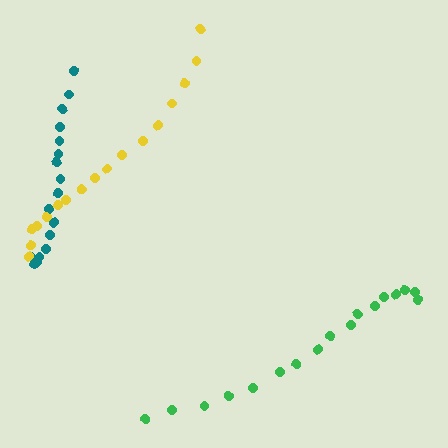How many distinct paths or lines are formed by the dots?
There are 3 distinct paths.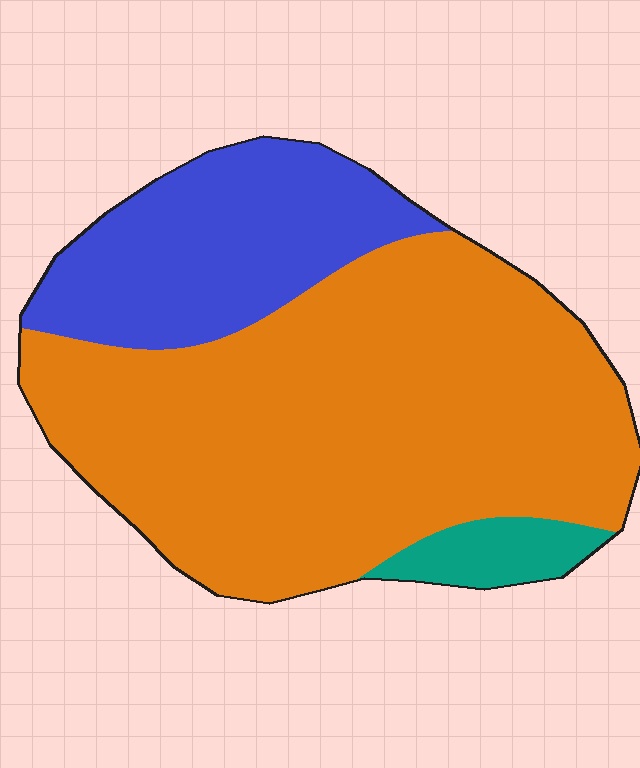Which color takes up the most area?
Orange, at roughly 70%.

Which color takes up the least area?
Teal, at roughly 5%.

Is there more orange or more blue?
Orange.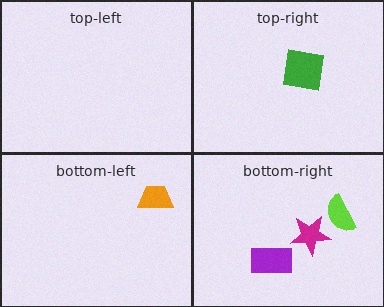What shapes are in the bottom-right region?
The lime semicircle, the purple rectangle, the magenta star.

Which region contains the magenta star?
The bottom-right region.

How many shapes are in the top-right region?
1.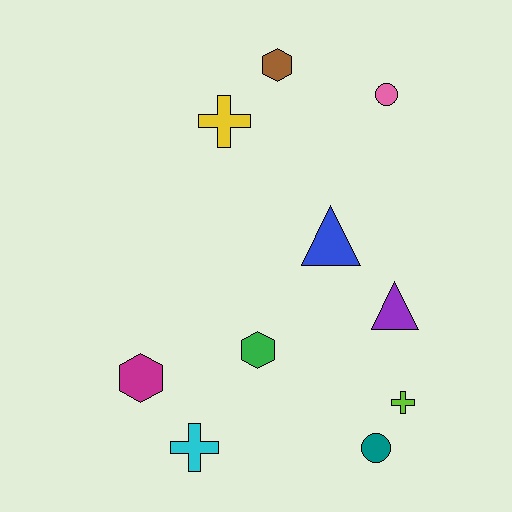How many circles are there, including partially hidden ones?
There are 2 circles.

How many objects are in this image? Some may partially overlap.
There are 10 objects.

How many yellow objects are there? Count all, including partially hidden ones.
There is 1 yellow object.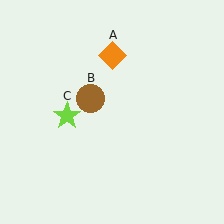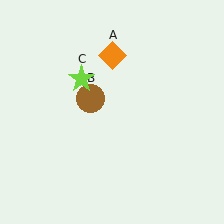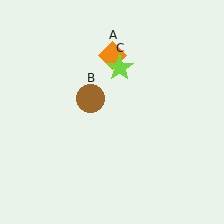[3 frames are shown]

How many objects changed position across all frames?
1 object changed position: lime star (object C).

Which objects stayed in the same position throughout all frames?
Orange diamond (object A) and brown circle (object B) remained stationary.